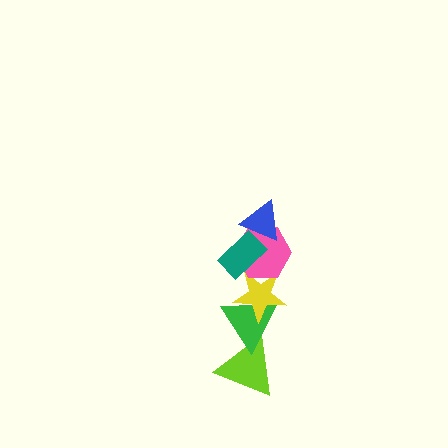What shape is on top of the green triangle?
The yellow star is on top of the green triangle.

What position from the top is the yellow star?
The yellow star is 4th from the top.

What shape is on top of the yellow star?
The pink hexagon is on top of the yellow star.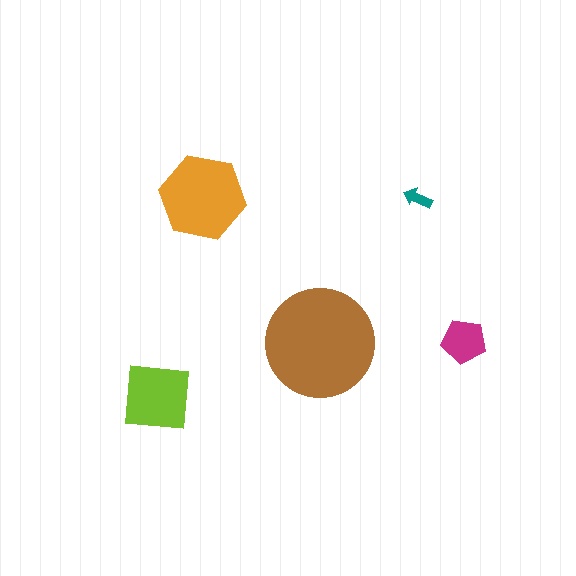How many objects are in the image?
There are 5 objects in the image.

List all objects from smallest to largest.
The teal arrow, the magenta pentagon, the lime square, the orange hexagon, the brown circle.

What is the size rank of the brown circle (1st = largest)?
1st.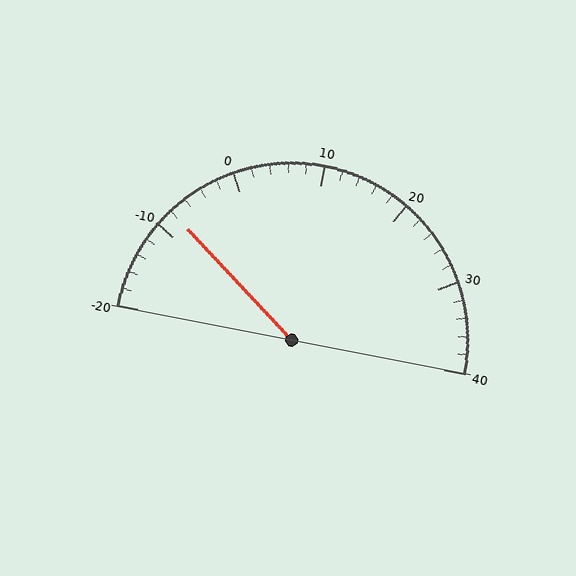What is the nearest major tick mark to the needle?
The nearest major tick mark is -10.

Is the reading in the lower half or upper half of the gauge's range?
The reading is in the lower half of the range (-20 to 40).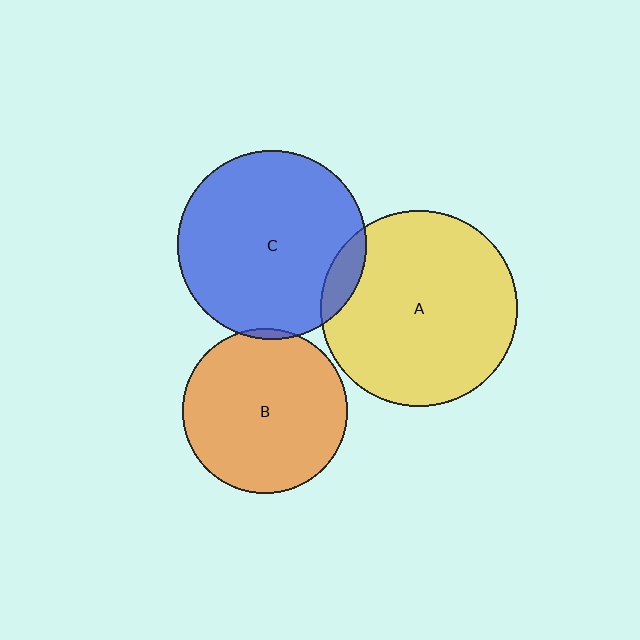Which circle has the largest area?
Circle A (yellow).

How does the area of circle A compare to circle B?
Approximately 1.4 times.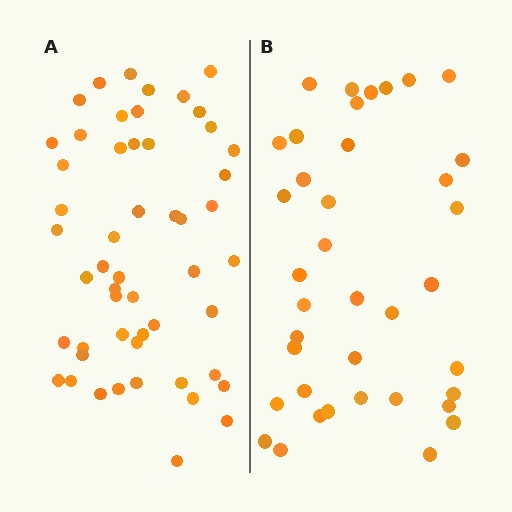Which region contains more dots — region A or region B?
Region A (the left region) has more dots.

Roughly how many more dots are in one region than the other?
Region A has approximately 15 more dots than region B.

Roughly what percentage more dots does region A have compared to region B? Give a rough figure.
About 35% more.